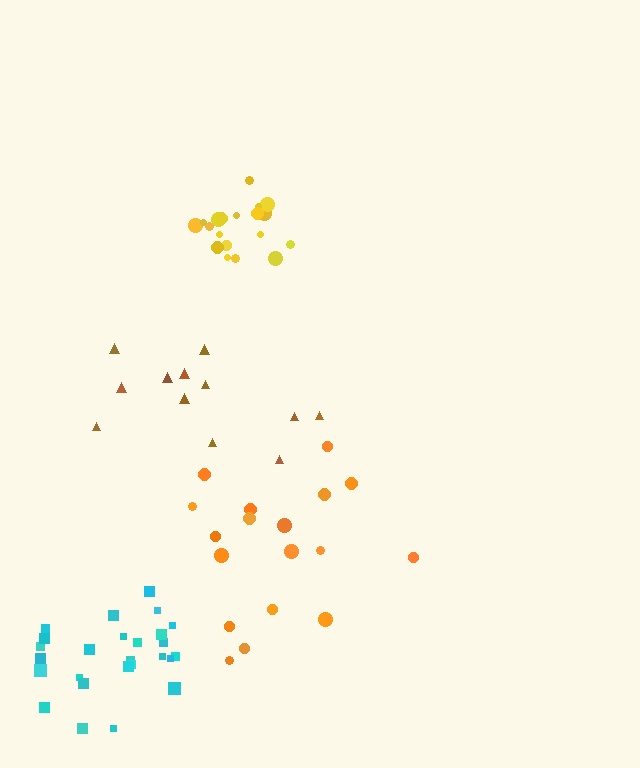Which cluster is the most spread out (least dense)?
Brown.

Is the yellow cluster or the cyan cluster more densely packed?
Yellow.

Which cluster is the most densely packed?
Yellow.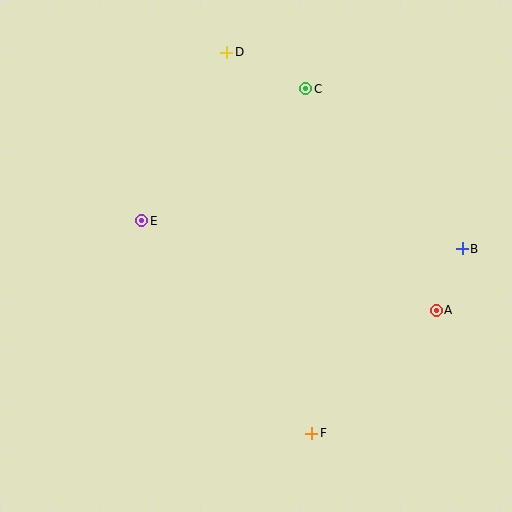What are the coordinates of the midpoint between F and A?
The midpoint between F and A is at (374, 372).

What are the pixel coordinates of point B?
Point B is at (462, 249).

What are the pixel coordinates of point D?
Point D is at (227, 52).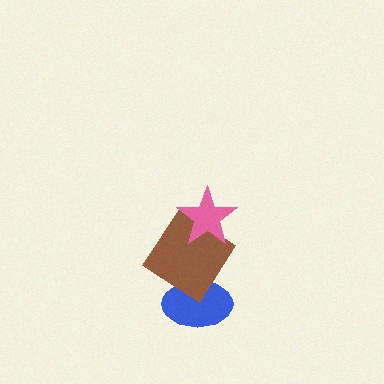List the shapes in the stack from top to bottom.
From top to bottom: the pink star, the brown diamond, the blue ellipse.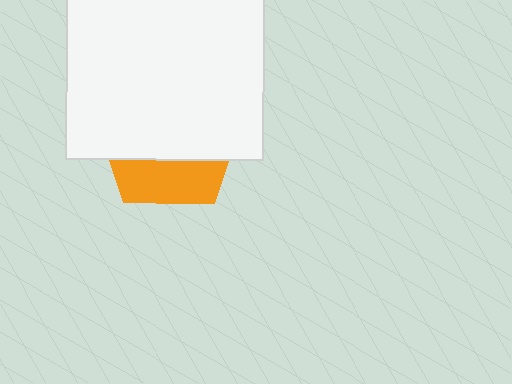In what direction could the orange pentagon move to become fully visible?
The orange pentagon could move down. That would shift it out from behind the white square entirely.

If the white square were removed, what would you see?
You would see the complete orange pentagon.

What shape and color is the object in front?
The object in front is a white square.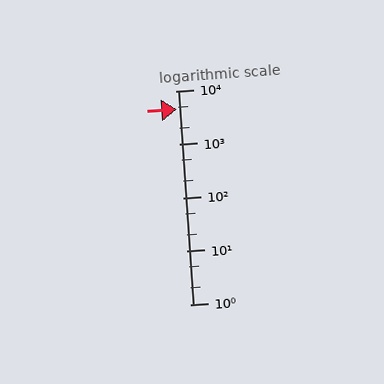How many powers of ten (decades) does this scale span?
The scale spans 4 decades, from 1 to 10000.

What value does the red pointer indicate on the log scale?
The pointer indicates approximately 4500.